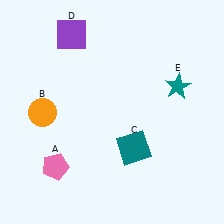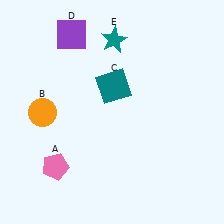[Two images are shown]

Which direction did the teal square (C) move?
The teal square (C) moved up.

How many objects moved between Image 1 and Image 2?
2 objects moved between the two images.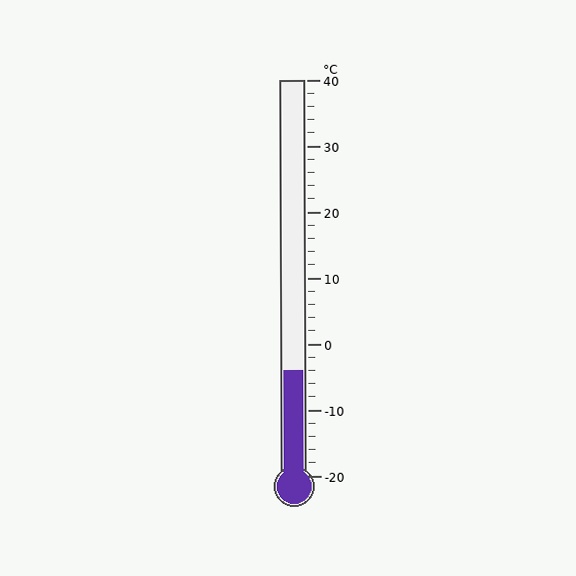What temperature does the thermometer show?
The thermometer shows approximately -4°C.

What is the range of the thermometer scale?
The thermometer scale ranges from -20°C to 40°C.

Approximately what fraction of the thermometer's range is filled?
The thermometer is filled to approximately 25% of its range.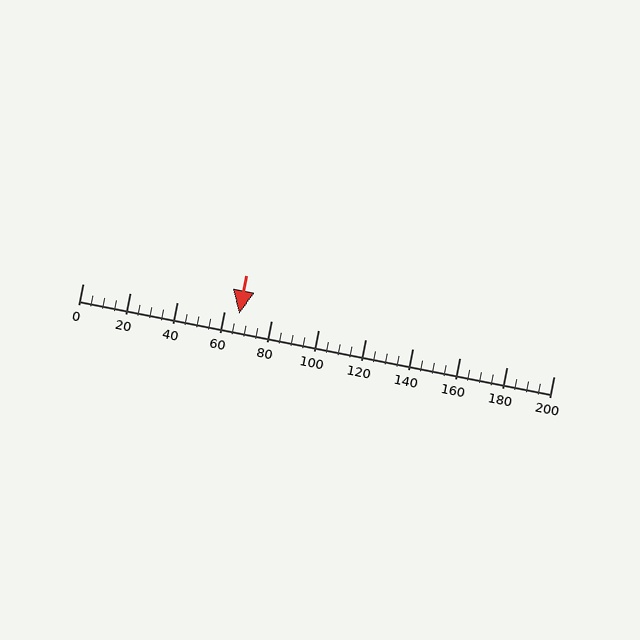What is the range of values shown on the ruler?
The ruler shows values from 0 to 200.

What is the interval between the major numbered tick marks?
The major tick marks are spaced 20 units apart.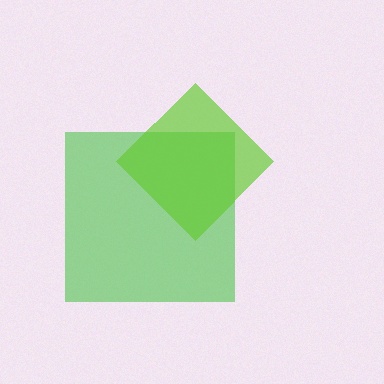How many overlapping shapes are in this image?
There are 2 overlapping shapes in the image.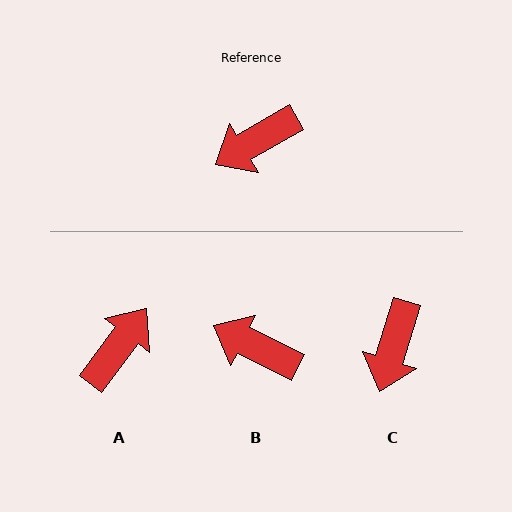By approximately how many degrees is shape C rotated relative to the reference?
Approximately 42 degrees counter-clockwise.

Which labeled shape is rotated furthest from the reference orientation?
A, about 157 degrees away.